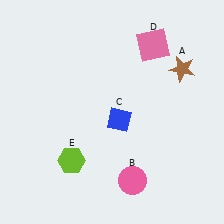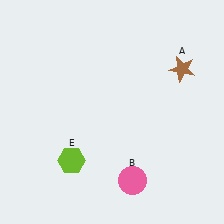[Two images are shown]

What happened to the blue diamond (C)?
The blue diamond (C) was removed in Image 2. It was in the bottom-right area of Image 1.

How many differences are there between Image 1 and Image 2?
There are 2 differences between the two images.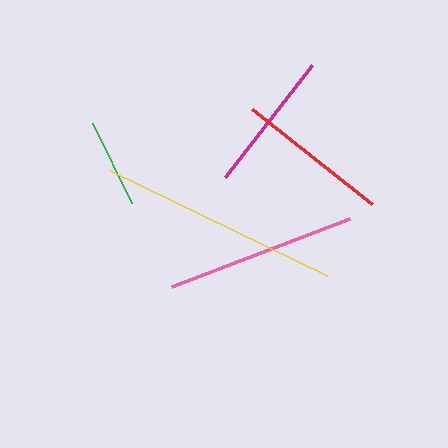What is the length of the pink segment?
The pink segment is approximately 191 pixels long.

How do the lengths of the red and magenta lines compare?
The red and magenta lines are approximately the same length.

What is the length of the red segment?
The red segment is approximately 154 pixels long.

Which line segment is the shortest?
The green line is the shortest at approximately 89 pixels.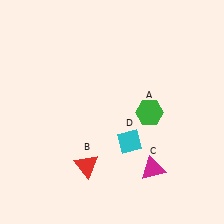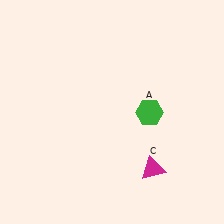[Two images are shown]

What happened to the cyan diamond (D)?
The cyan diamond (D) was removed in Image 2. It was in the bottom-right area of Image 1.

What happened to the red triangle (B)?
The red triangle (B) was removed in Image 2. It was in the bottom-left area of Image 1.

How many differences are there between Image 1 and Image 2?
There are 2 differences between the two images.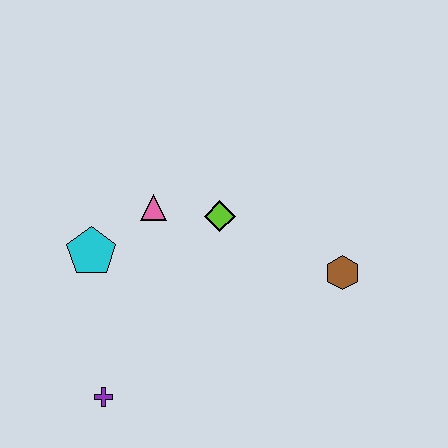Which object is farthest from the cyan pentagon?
The brown hexagon is farthest from the cyan pentagon.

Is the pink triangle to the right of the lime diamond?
No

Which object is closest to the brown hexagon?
The lime diamond is closest to the brown hexagon.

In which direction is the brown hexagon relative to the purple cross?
The brown hexagon is to the right of the purple cross.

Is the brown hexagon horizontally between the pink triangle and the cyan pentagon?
No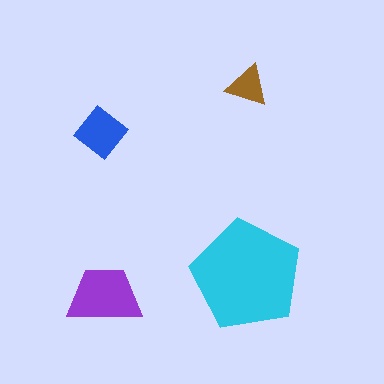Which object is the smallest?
The brown triangle.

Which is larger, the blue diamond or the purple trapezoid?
The purple trapezoid.